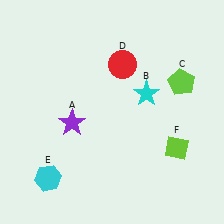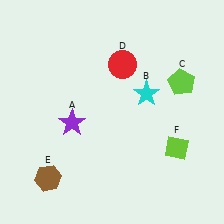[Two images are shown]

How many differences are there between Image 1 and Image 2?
There is 1 difference between the two images.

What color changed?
The hexagon (E) changed from cyan in Image 1 to brown in Image 2.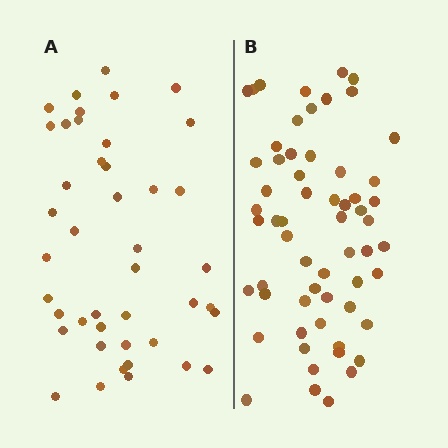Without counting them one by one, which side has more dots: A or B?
Region B (the right region) has more dots.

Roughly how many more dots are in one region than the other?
Region B has approximately 15 more dots than region A.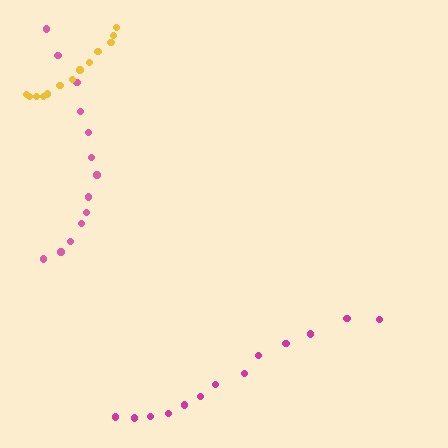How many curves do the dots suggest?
There are 3 distinct paths.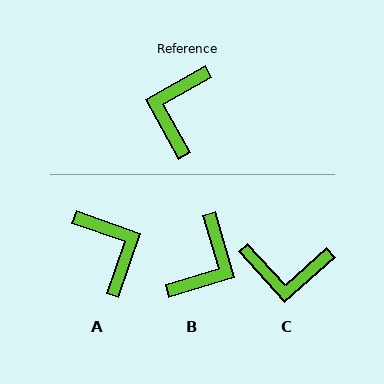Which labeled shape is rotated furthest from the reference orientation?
B, about 167 degrees away.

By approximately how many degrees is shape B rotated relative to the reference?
Approximately 167 degrees counter-clockwise.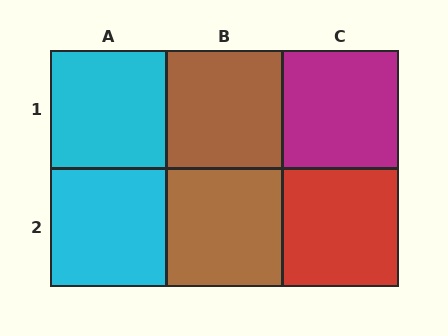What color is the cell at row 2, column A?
Cyan.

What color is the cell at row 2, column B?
Brown.